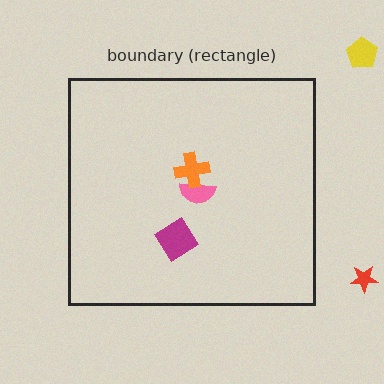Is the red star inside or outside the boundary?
Outside.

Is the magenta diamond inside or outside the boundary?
Inside.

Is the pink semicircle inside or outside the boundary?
Inside.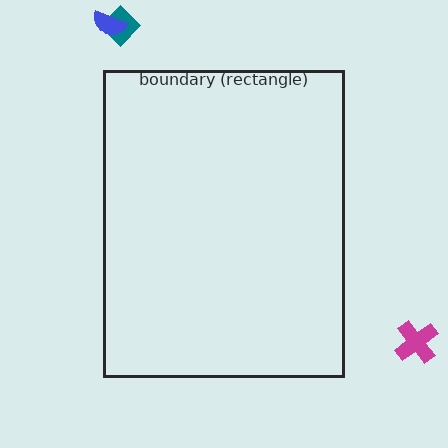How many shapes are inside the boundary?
0 inside, 3 outside.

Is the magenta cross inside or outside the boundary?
Outside.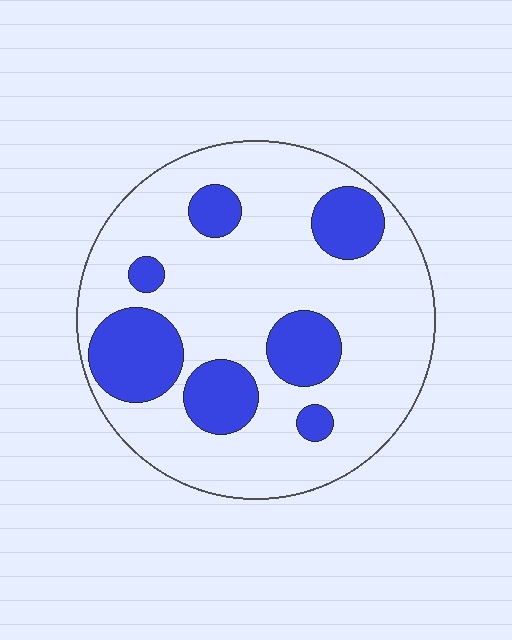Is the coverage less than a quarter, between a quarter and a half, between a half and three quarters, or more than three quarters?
Less than a quarter.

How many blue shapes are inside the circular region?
7.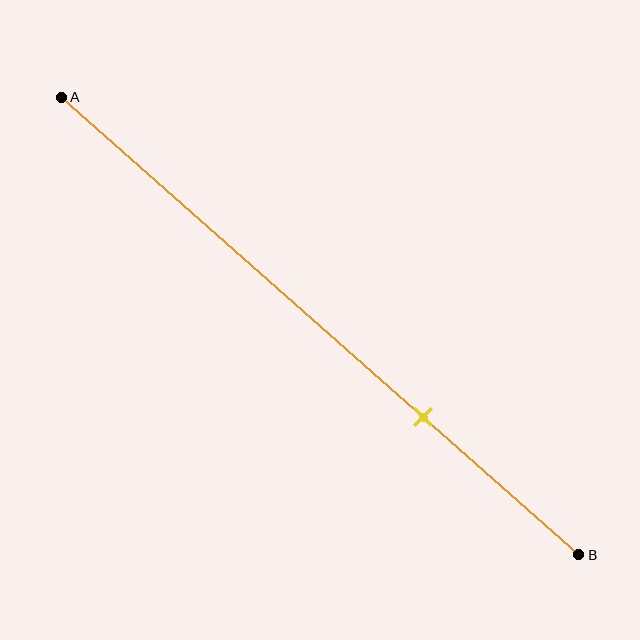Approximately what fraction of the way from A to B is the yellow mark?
The yellow mark is approximately 70% of the way from A to B.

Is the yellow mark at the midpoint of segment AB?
No, the mark is at about 70% from A, not at the 50% midpoint.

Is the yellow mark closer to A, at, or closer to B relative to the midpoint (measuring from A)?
The yellow mark is closer to point B than the midpoint of segment AB.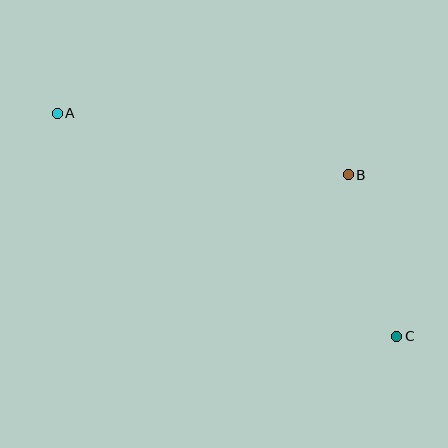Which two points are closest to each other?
Points B and C are closest to each other.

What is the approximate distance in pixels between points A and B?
The distance between A and B is approximately 297 pixels.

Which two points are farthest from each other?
Points A and C are farthest from each other.